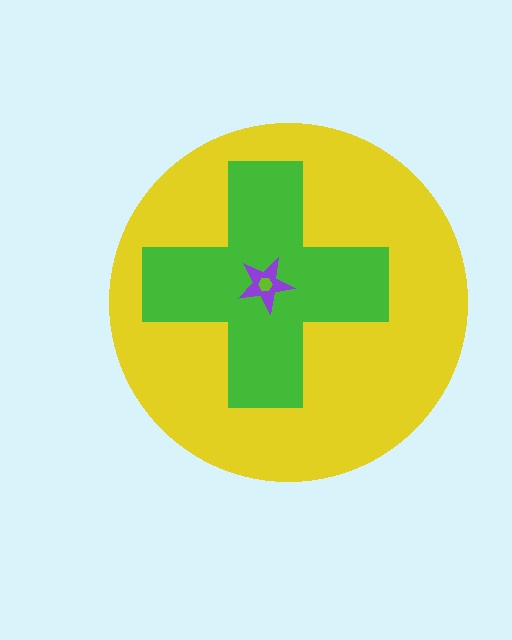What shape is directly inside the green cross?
The purple star.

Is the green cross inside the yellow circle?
Yes.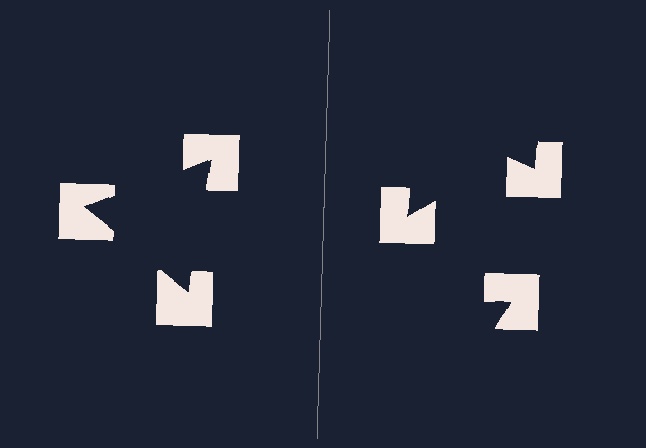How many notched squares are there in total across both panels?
6 — 3 on each side.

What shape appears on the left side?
An illusory triangle.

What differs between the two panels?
The notched squares are positioned identically on both sides; only the wedge orientations differ. On the left they align to a triangle; on the right they are misaligned.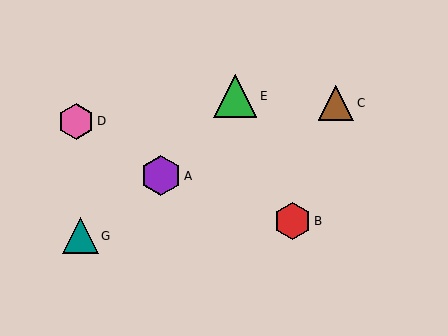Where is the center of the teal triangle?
The center of the teal triangle is at (80, 236).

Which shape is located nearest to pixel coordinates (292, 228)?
The red hexagon (labeled B) at (292, 221) is nearest to that location.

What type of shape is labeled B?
Shape B is a red hexagon.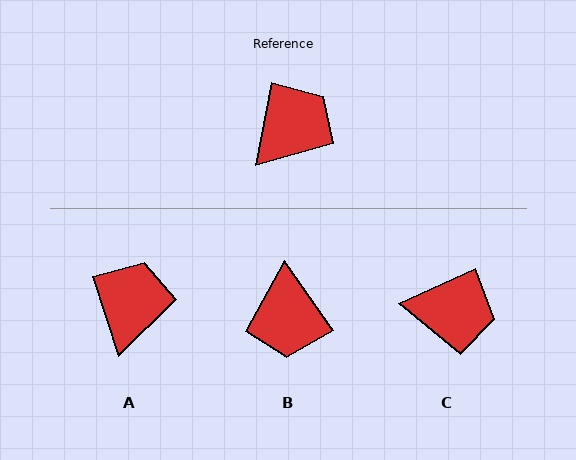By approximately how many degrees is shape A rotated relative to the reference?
Approximately 29 degrees counter-clockwise.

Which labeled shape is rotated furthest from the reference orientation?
B, about 134 degrees away.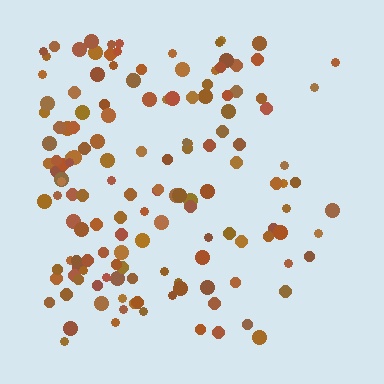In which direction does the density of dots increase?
From right to left, with the left side densest.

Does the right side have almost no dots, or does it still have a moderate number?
Still a moderate number, just noticeably fewer than the left.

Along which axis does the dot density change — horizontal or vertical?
Horizontal.